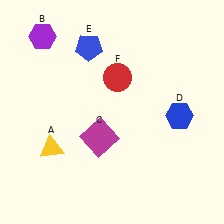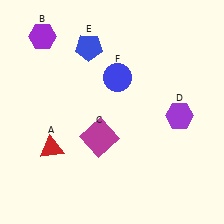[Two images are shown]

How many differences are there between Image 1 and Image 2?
There are 3 differences between the two images.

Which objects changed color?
A changed from yellow to red. D changed from blue to purple. F changed from red to blue.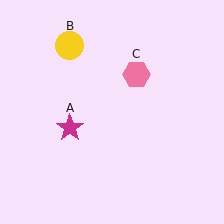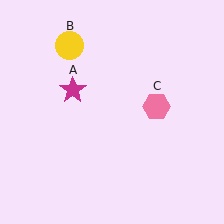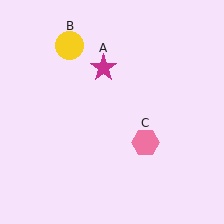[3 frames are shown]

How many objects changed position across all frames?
2 objects changed position: magenta star (object A), pink hexagon (object C).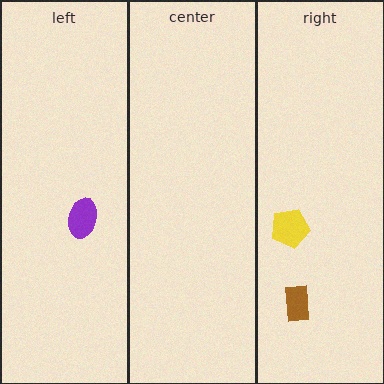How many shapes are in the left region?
1.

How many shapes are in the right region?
2.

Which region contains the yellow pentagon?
The right region.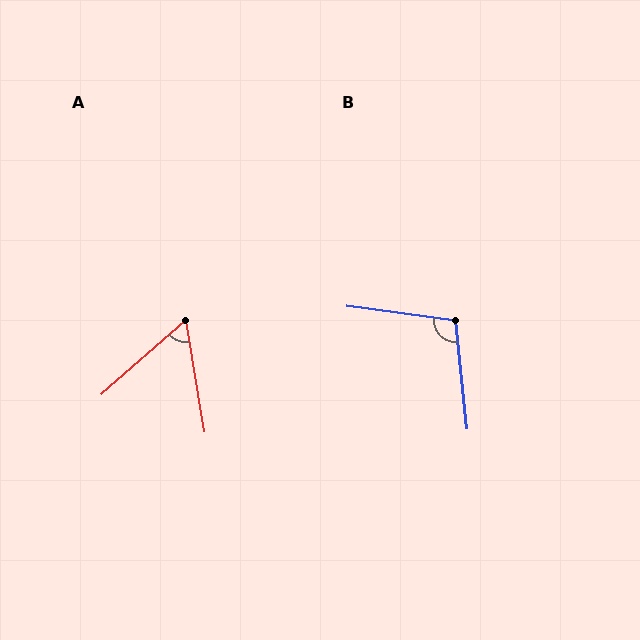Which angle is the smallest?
A, at approximately 59 degrees.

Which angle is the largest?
B, at approximately 104 degrees.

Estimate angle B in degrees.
Approximately 104 degrees.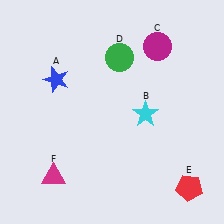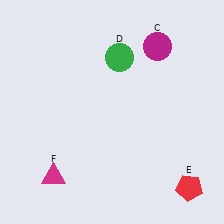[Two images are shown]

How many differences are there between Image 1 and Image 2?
There are 2 differences between the two images.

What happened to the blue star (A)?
The blue star (A) was removed in Image 2. It was in the top-left area of Image 1.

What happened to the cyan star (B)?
The cyan star (B) was removed in Image 2. It was in the bottom-right area of Image 1.